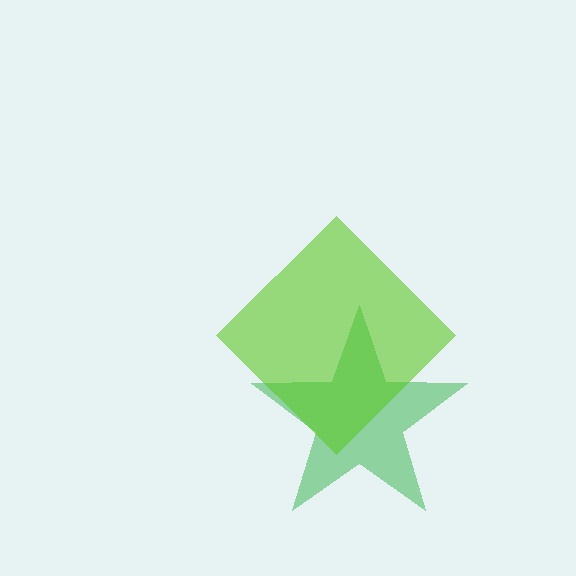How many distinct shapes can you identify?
There are 2 distinct shapes: a green star, a lime diamond.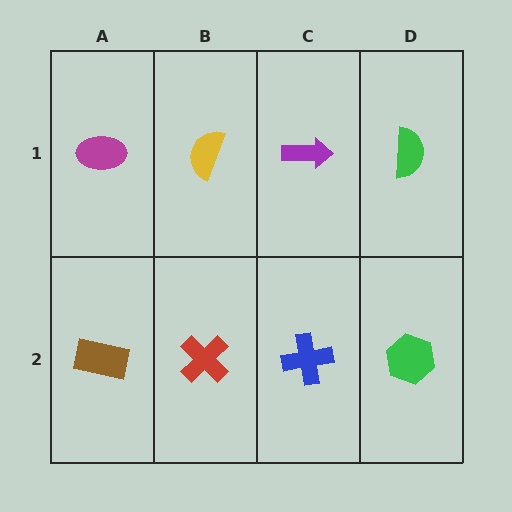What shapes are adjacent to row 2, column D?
A green semicircle (row 1, column D), a blue cross (row 2, column C).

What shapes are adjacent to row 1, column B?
A red cross (row 2, column B), a magenta ellipse (row 1, column A), a purple arrow (row 1, column C).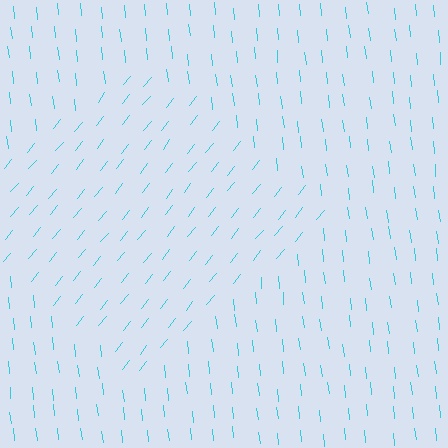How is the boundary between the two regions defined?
The boundary is defined purely by a change in line orientation (approximately 45 degrees difference). All lines are the same color and thickness.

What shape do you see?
I see a diamond.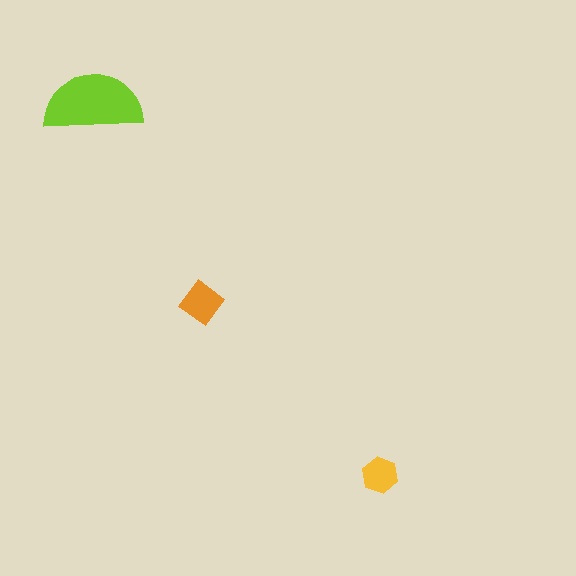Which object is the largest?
The lime semicircle.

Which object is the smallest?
The yellow hexagon.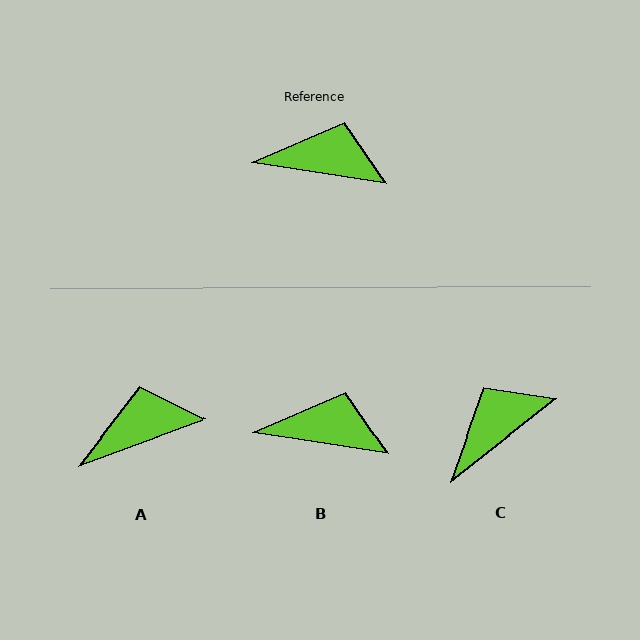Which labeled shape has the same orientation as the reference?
B.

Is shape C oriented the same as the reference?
No, it is off by about 47 degrees.